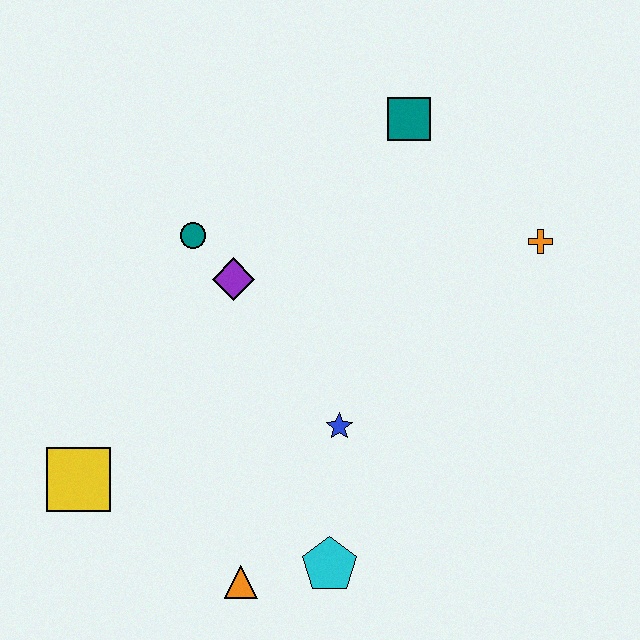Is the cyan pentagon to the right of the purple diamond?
Yes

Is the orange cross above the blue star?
Yes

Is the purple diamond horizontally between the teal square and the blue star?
No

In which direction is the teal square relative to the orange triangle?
The teal square is above the orange triangle.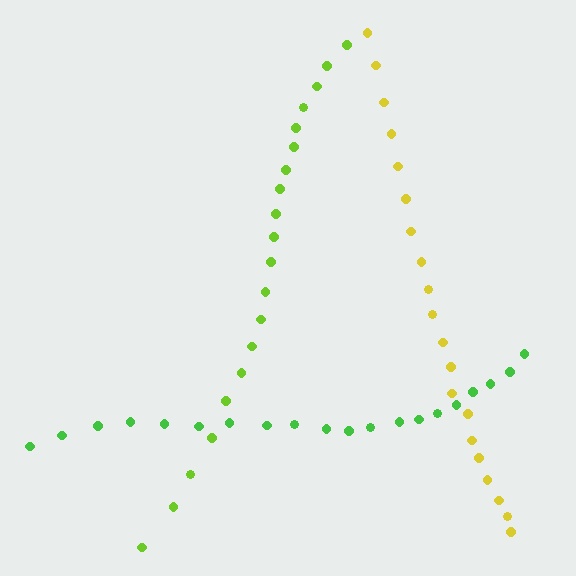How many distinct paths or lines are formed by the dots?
There are 3 distinct paths.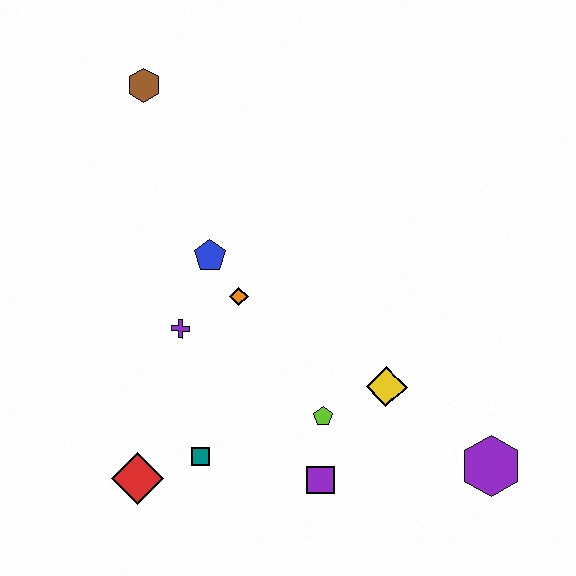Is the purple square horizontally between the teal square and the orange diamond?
No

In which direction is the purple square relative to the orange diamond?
The purple square is below the orange diamond.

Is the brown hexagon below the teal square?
No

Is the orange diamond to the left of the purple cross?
No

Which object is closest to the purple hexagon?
The yellow diamond is closest to the purple hexagon.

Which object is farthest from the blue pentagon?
The purple hexagon is farthest from the blue pentagon.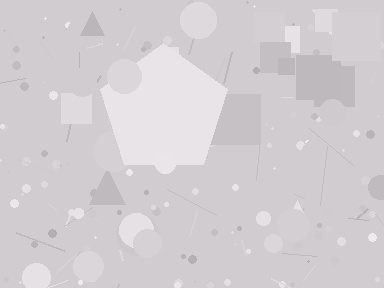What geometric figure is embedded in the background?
A pentagon is embedded in the background.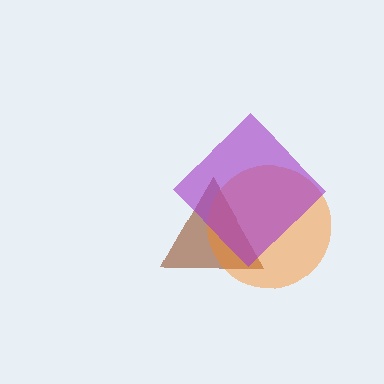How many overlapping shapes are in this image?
There are 3 overlapping shapes in the image.